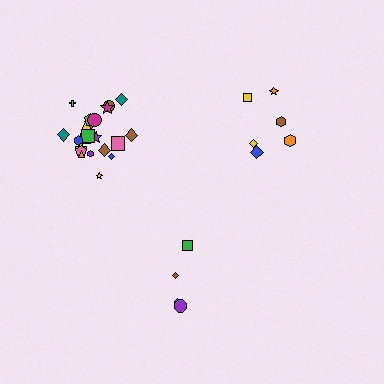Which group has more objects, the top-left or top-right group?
The top-left group.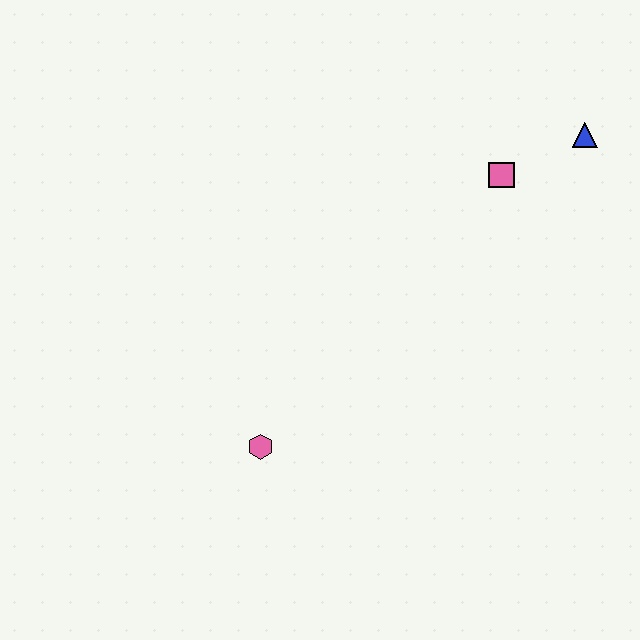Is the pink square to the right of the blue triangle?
No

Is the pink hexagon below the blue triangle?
Yes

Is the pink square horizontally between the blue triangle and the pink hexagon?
Yes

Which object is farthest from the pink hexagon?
The blue triangle is farthest from the pink hexagon.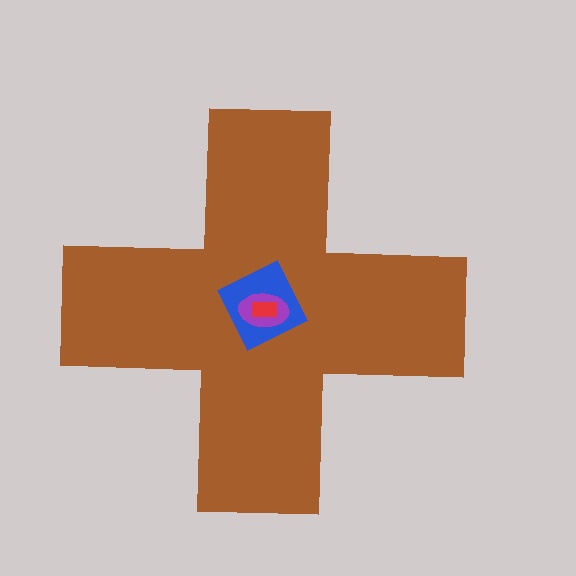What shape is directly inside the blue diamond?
The purple ellipse.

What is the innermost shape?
The red rectangle.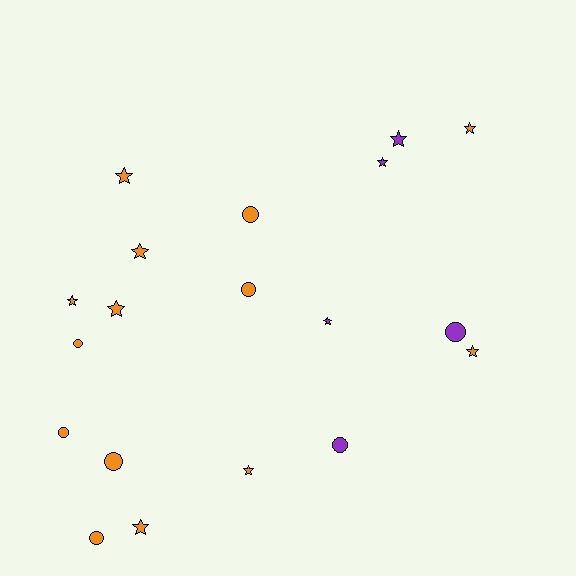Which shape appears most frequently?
Star, with 11 objects.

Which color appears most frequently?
Orange, with 14 objects.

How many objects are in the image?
There are 19 objects.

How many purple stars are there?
There are 3 purple stars.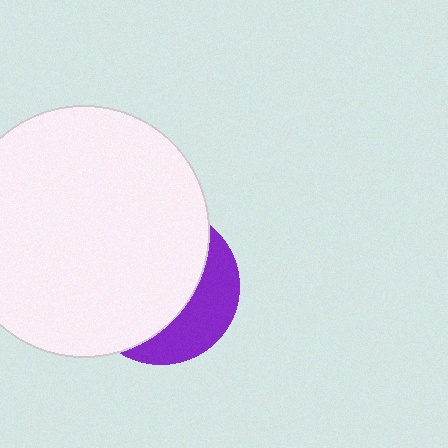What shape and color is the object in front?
The object in front is a white circle.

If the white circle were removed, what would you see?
You would see the complete purple circle.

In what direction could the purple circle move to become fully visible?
The purple circle could move right. That would shift it out from behind the white circle entirely.